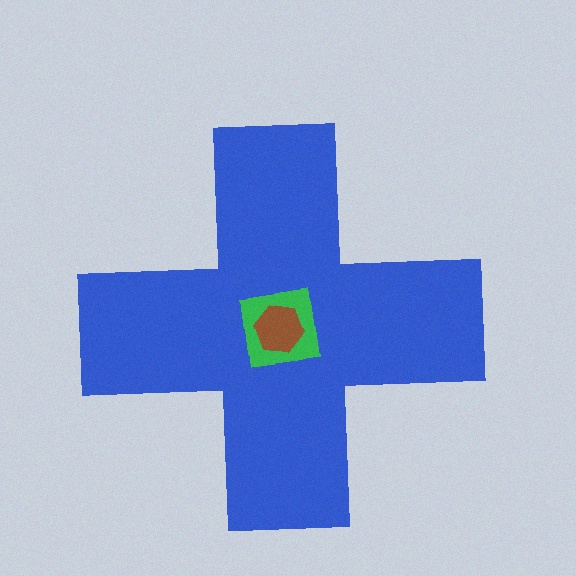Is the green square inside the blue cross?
Yes.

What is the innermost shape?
The brown hexagon.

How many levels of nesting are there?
3.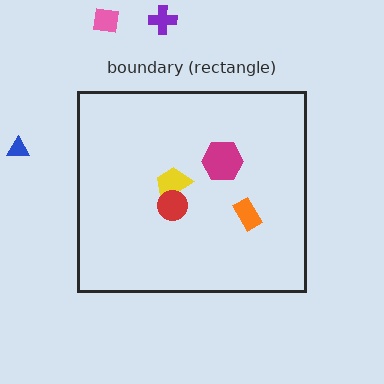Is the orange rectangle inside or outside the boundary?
Inside.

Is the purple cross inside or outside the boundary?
Outside.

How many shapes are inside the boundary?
4 inside, 3 outside.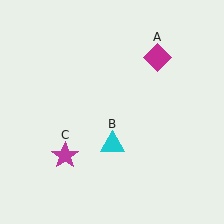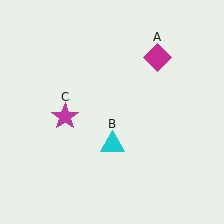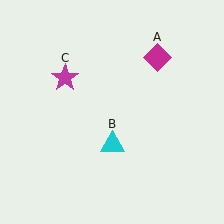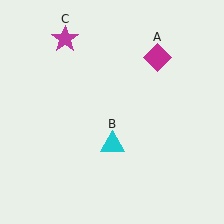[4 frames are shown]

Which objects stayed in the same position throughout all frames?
Magenta diamond (object A) and cyan triangle (object B) remained stationary.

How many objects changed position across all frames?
1 object changed position: magenta star (object C).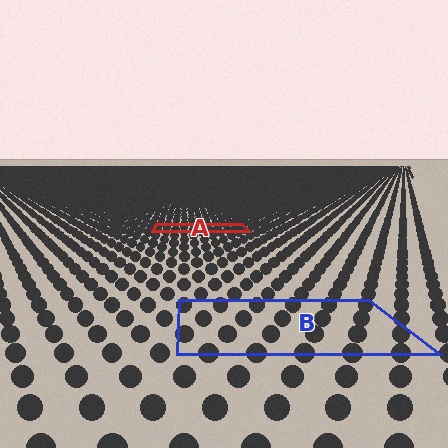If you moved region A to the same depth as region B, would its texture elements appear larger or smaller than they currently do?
They would appear larger. At a closer depth, the same texture elements are projected at a bigger on-screen size.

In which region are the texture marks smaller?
The texture marks are smaller in region A, because it is farther away.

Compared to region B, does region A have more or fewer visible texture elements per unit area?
Region A has more texture elements per unit area — they are packed more densely because it is farther away.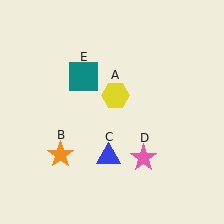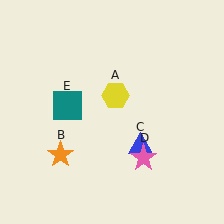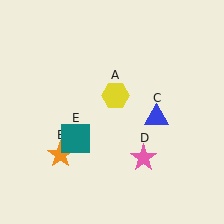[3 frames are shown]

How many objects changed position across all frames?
2 objects changed position: blue triangle (object C), teal square (object E).